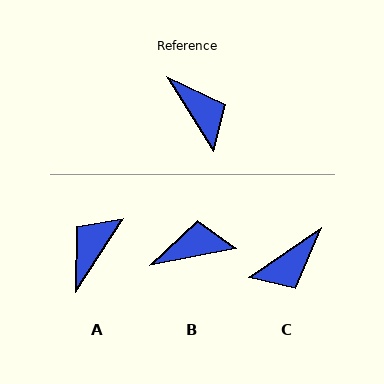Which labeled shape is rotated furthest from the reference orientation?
A, about 114 degrees away.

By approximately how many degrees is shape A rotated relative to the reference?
Approximately 114 degrees counter-clockwise.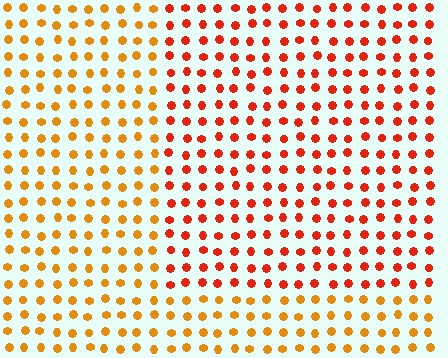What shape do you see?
I see a rectangle.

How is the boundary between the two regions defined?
The boundary is defined purely by a slight shift in hue (about 31 degrees). Spacing, size, and orientation are identical on both sides.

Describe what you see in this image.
The image is filled with small orange elements in a uniform arrangement. A rectangle-shaped region is visible where the elements are tinted to a slightly different hue, forming a subtle color boundary.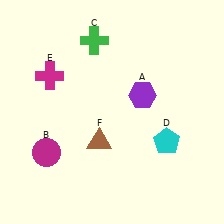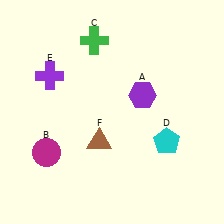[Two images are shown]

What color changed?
The cross (E) changed from magenta in Image 1 to purple in Image 2.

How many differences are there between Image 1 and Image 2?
There is 1 difference between the two images.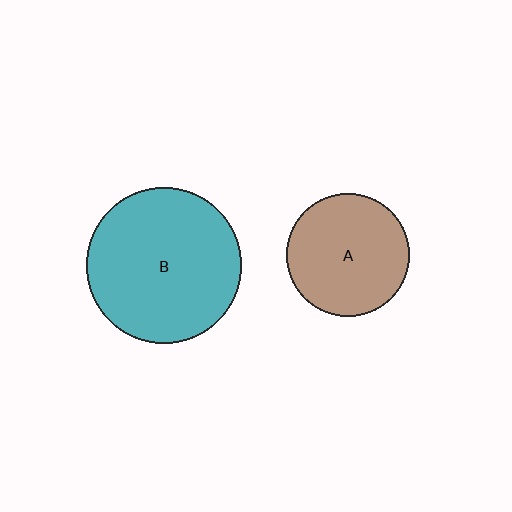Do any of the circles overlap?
No, none of the circles overlap.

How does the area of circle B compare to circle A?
Approximately 1.6 times.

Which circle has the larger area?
Circle B (teal).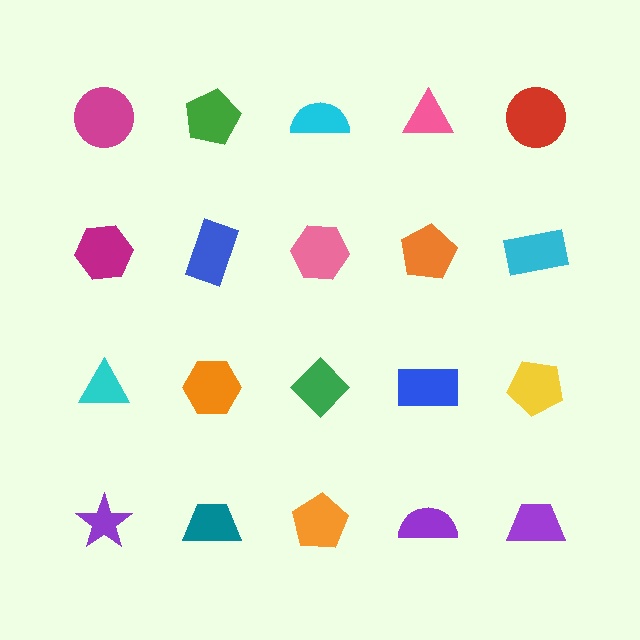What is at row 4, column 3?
An orange pentagon.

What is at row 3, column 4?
A blue rectangle.